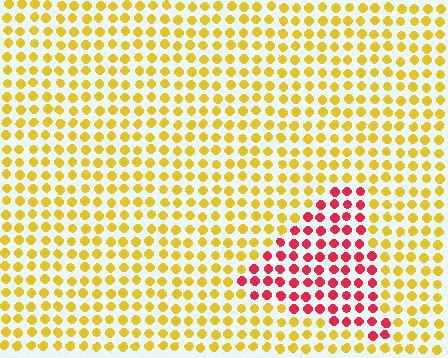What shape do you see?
I see a triangle.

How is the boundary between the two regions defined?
The boundary is defined purely by a slight shift in hue (about 63 degrees). Spacing, size, and orientation are identical on both sides.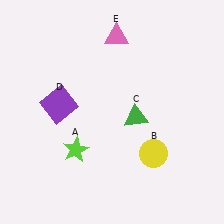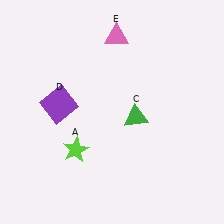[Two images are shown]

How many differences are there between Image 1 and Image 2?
There is 1 difference between the two images.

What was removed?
The yellow circle (B) was removed in Image 2.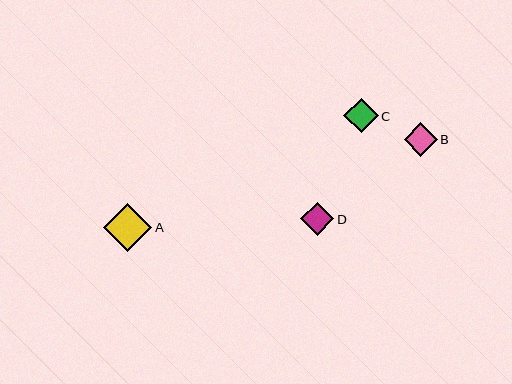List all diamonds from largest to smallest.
From largest to smallest: A, C, D, B.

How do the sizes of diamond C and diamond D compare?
Diamond C and diamond D are approximately the same size.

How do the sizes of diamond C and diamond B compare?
Diamond C and diamond B are approximately the same size.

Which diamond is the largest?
Diamond A is the largest with a size of approximately 48 pixels.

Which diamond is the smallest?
Diamond B is the smallest with a size of approximately 33 pixels.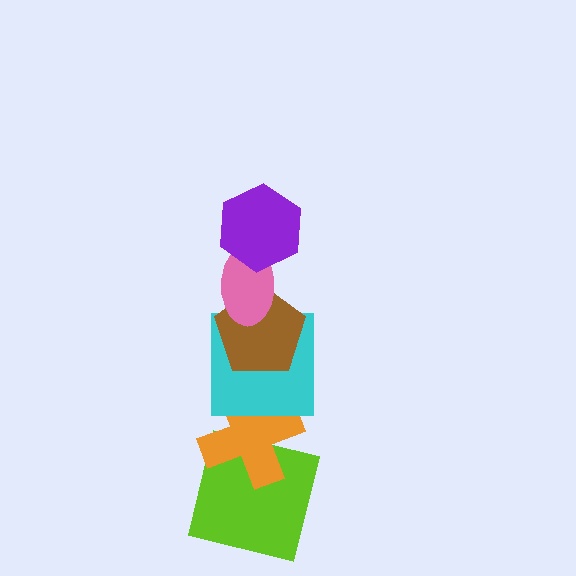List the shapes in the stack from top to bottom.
From top to bottom: the purple hexagon, the pink ellipse, the brown pentagon, the cyan square, the orange cross, the lime square.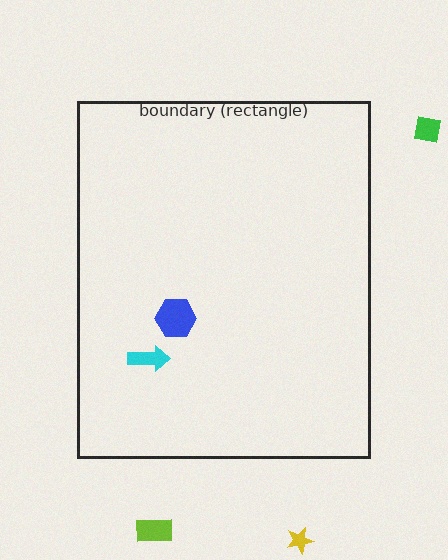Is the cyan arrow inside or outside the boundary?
Inside.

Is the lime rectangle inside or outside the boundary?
Outside.